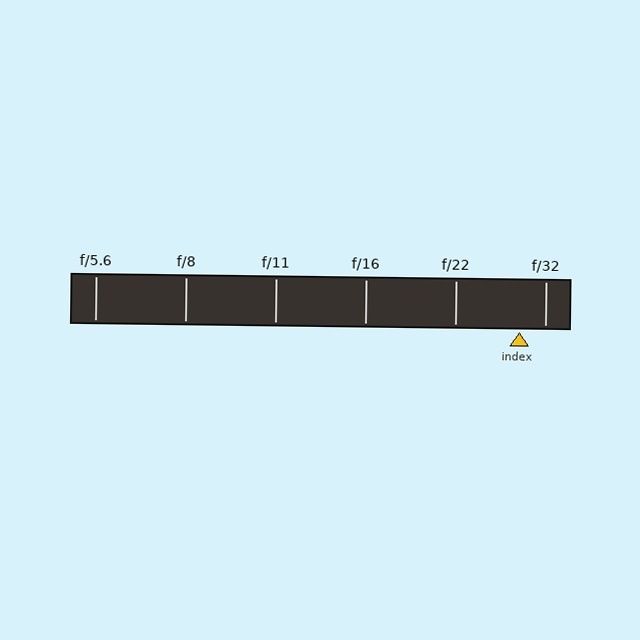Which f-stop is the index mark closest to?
The index mark is closest to f/32.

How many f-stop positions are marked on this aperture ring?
There are 6 f-stop positions marked.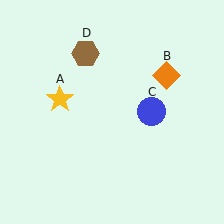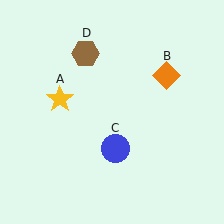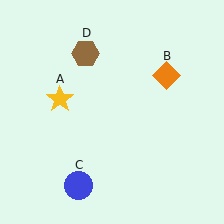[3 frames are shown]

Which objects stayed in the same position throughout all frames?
Yellow star (object A) and orange diamond (object B) and brown hexagon (object D) remained stationary.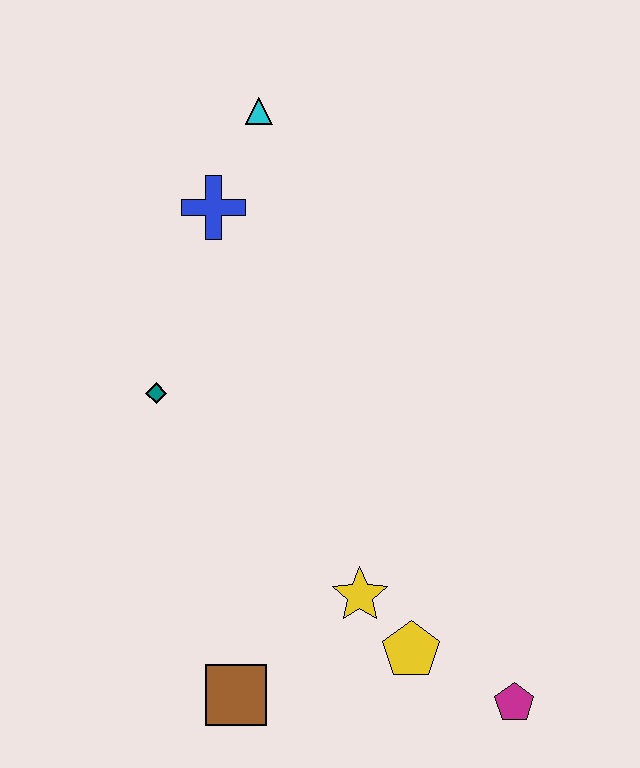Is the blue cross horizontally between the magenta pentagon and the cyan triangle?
No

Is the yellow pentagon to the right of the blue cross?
Yes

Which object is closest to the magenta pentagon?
The yellow pentagon is closest to the magenta pentagon.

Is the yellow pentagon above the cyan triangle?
No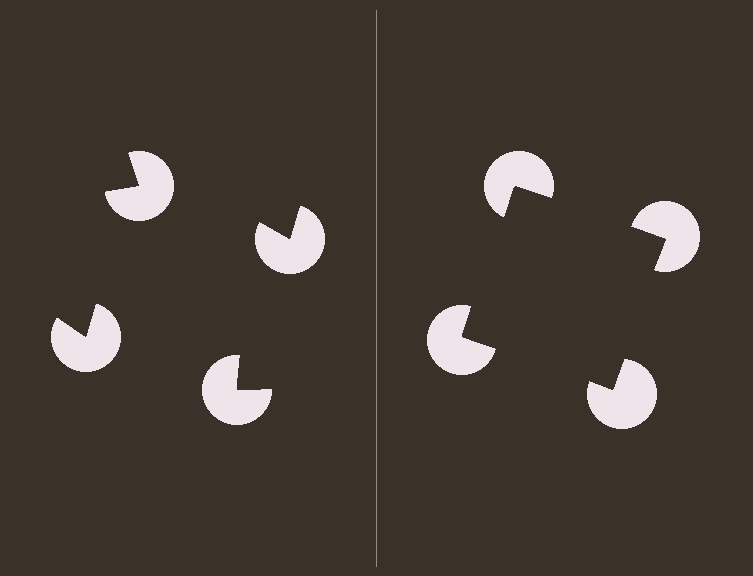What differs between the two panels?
The pac-man discs are positioned identically on both sides; only the wedge orientations differ. On the right they align to a square; on the left they are misaligned.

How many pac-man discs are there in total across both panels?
8 — 4 on each side.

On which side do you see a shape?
An illusory square appears on the right side. On the left side the wedge cuts are rotated, so no coherent shape forms.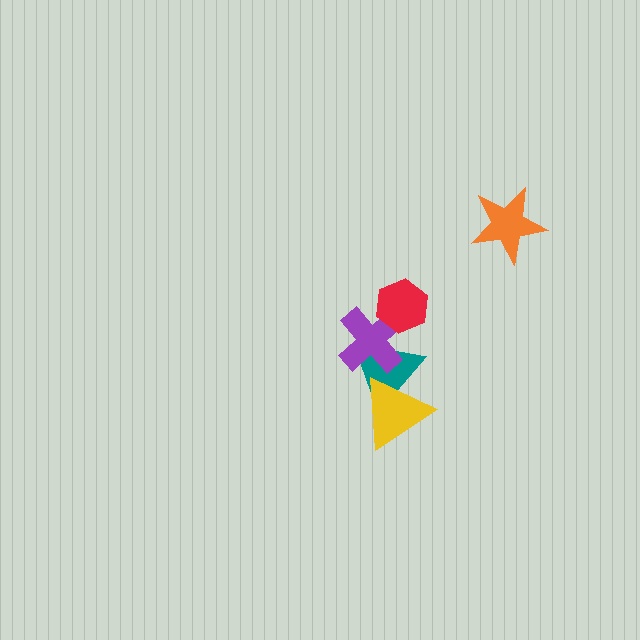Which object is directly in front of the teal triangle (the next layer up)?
The purple cross is directly in front of the teal triangle.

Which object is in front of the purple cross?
The red hexagon is in front of the purple cross.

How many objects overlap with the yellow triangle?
1 object overlaps with the yellow triangle.